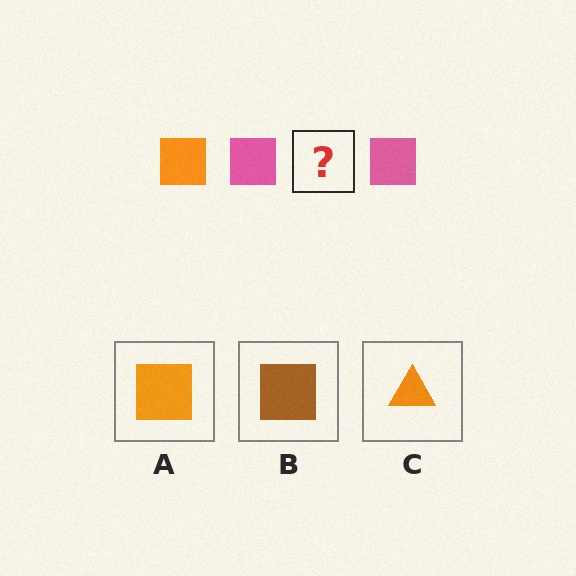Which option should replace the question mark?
Option A.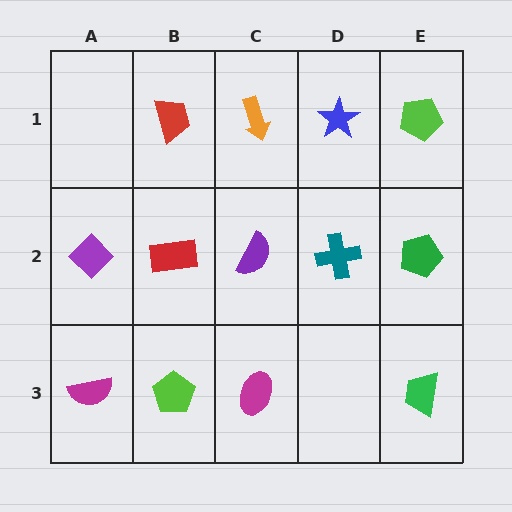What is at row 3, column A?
A magenta semicircle.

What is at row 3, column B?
A lime pentagon.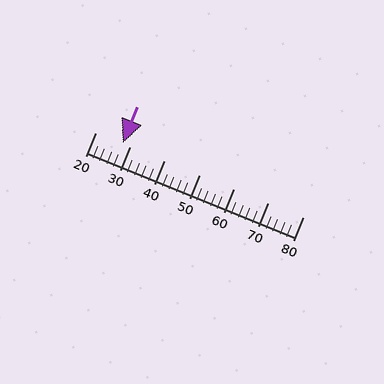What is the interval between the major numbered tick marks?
The major tick marks are spaced 10 units apart.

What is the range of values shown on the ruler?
The ruler shows values from 20 to 80.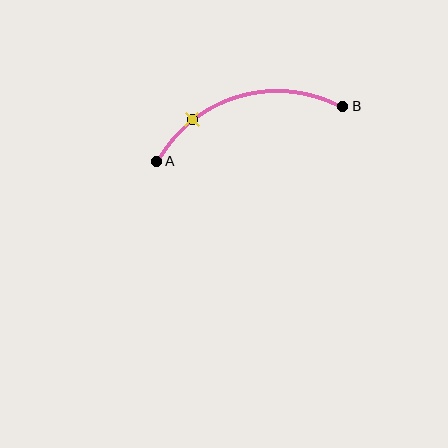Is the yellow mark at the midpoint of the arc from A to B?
No. The yellow mark lies on the arc but is closer to endpoint A. The arc midpoint would be at the point on the curve equidistant along the arc from both A and B.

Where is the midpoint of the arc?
The arc midpoint is the point on the curve farthest from the straight line joining A and B. It sits above that line.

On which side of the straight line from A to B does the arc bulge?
The arc bulges above the straight line connecting A and B.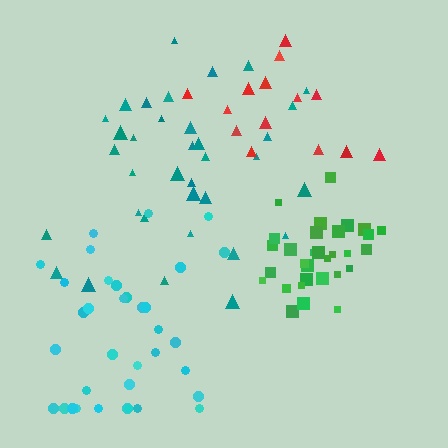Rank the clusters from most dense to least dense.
green, teal, cyan, red.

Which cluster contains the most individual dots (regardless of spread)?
Teal (35).